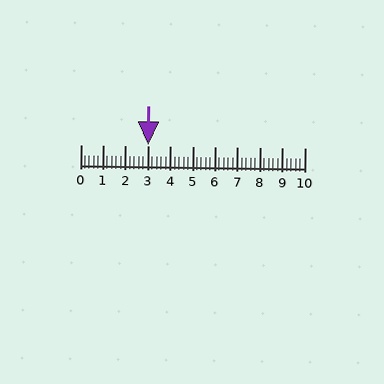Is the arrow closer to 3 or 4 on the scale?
The arrow is closer to 3.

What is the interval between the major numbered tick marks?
The major tick marks are spaced 1 units apart.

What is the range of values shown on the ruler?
The ruler shows values from 0 to 10.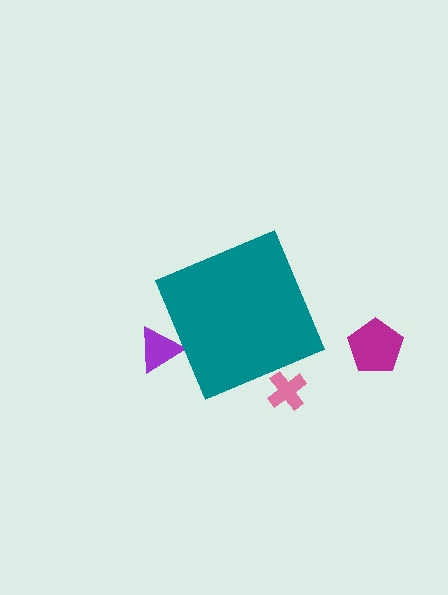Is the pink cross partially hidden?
Yes, the pink cross is partially hidden behind the teal diamond.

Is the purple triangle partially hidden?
Yes, the purple triangle is partially hidden behind the teal diamond.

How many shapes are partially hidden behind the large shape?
2 shapes are partially hidden.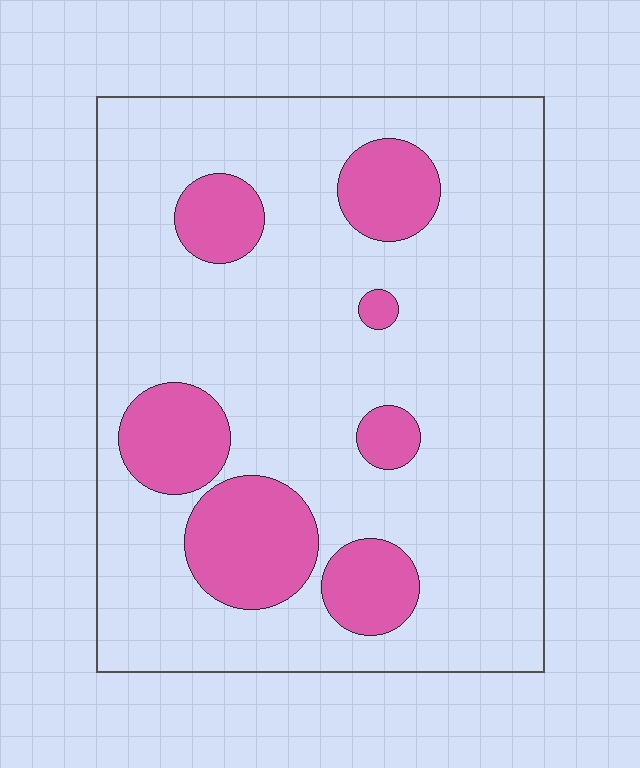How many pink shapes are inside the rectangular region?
7.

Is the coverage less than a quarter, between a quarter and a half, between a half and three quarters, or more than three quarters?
Less than a quarter.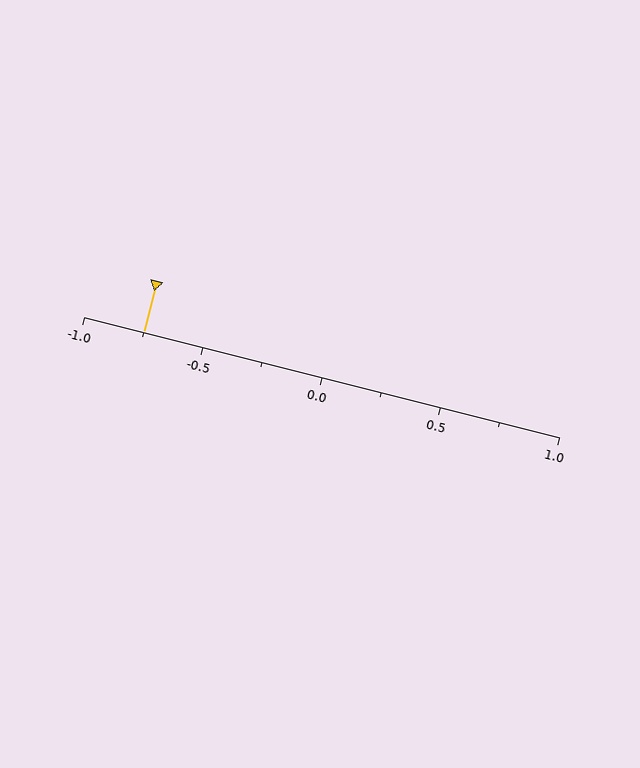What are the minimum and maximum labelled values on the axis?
The axis runs from -1.0 to 1.0.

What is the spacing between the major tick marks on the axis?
The major ticks are spaced 0.5 apart.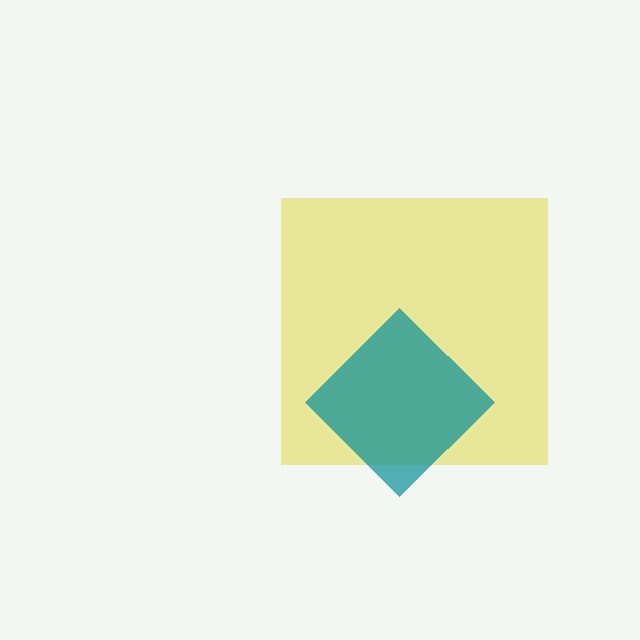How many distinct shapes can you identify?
There are 2 distinct shapes: a yellow square, a teal diamond.